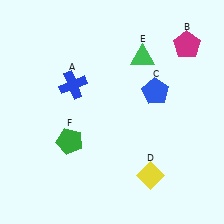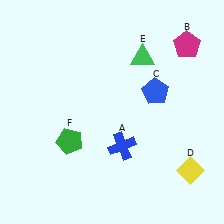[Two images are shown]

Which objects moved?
The objects that moved are: the blue cross (A), the yellow diamond (D).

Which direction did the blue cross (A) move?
The blue cross (A) moved down.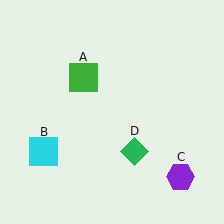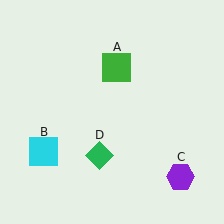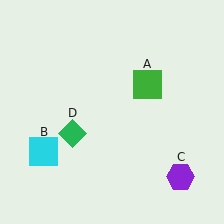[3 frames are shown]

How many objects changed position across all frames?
2 objects changed position: green square (object A), green diamond (object D).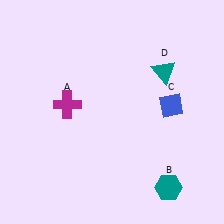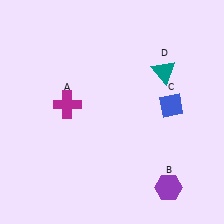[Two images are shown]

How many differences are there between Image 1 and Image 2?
There is 1 difference between the two images.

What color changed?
The hexagon (B) changed from teal in Image 1 to purple in Image 2.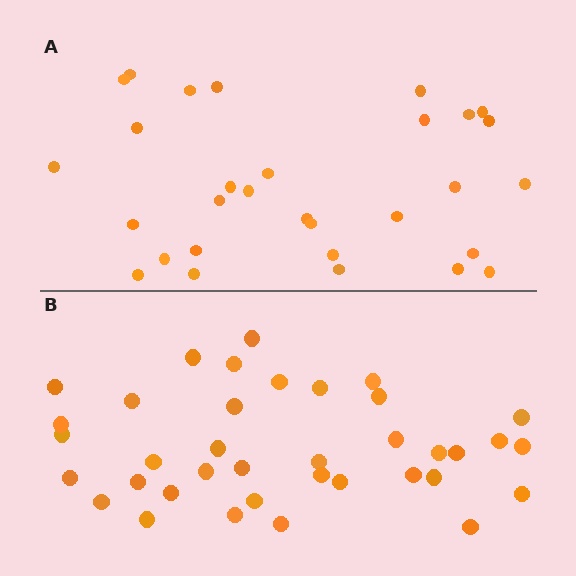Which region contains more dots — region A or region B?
Region B (the bottom region) has more dots.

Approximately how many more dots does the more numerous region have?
Region B has roughly 8 or so more dots than region A.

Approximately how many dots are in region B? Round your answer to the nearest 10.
About 40 dots. (The exact count is 37, which rounds to 40.)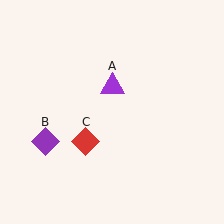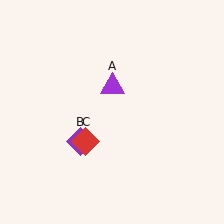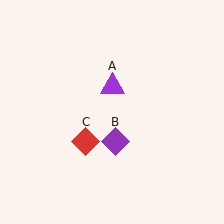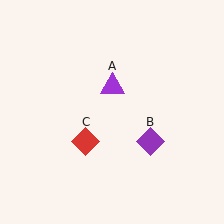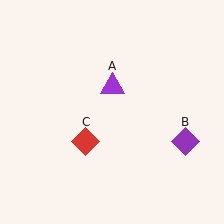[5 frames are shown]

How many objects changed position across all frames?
1 object changed position: purple diamond (object B).